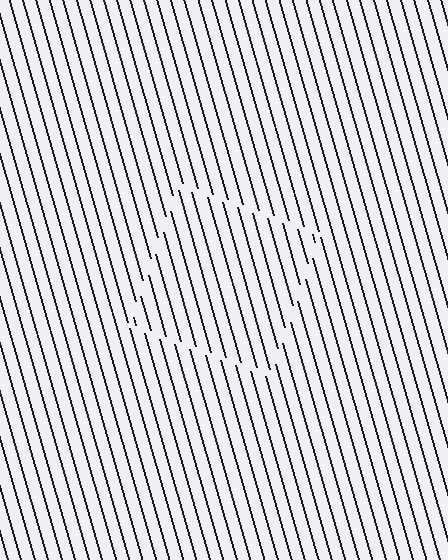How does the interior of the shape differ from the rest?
The interior of the shape contains the same grating, shifted by half a period — the contour is defined by the phase discontinuity where line-ends from the inner and outer gratings abut.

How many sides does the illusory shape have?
4 sides — the line-ends trace a square.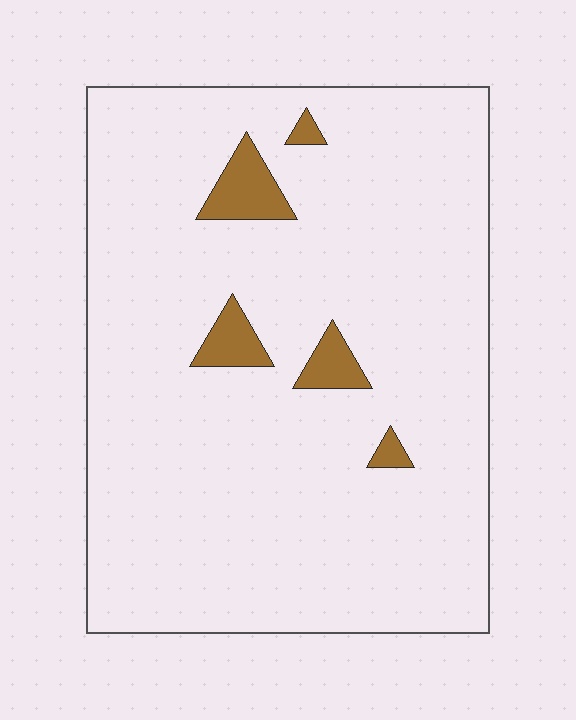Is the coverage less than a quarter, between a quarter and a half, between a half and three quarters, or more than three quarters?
Less than a quarter.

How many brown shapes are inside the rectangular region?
5.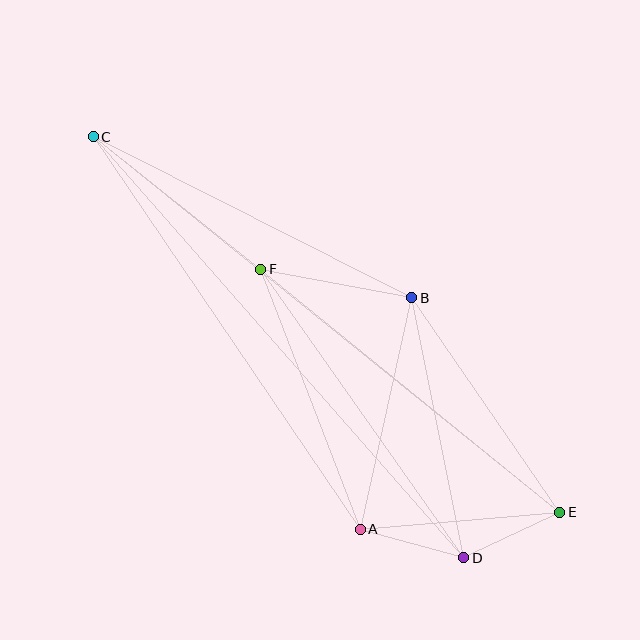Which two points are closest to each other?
Points D and E are closest to each other.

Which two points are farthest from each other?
Points C and E are farthest from each other.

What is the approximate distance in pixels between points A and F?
The distance between A and F is approximately 278 pixels.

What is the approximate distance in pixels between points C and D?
The distance between C and D is approximately 561 pixels.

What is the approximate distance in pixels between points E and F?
The distance between E and F is approximately 385 pixels.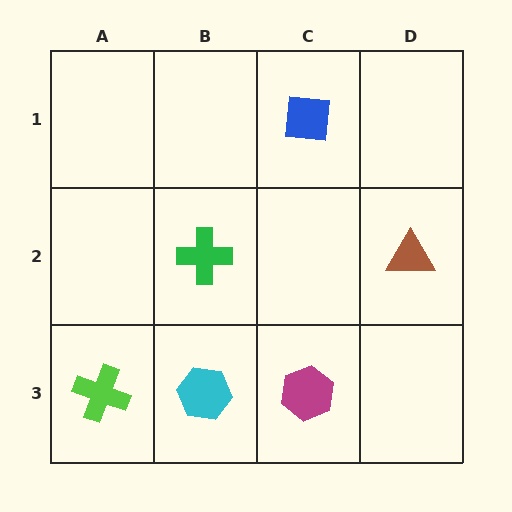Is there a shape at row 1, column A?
No, that cell is empty.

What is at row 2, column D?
A brown triangle.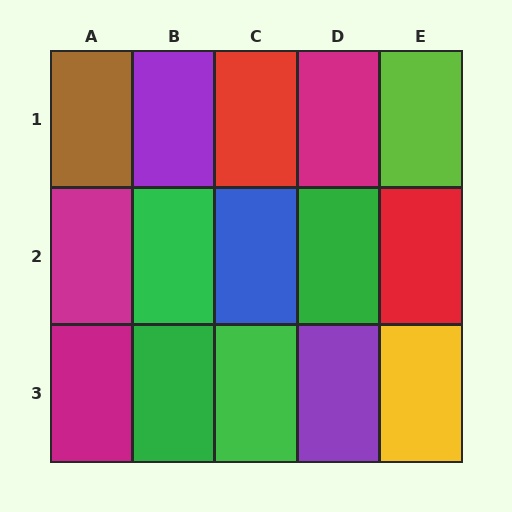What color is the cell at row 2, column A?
Magenta.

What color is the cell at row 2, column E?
Red.